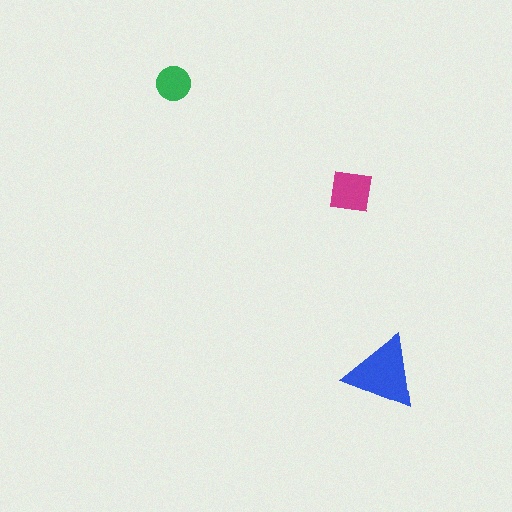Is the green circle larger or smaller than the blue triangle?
Smaller.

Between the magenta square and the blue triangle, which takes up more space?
The blue triangle.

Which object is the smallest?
The green circle.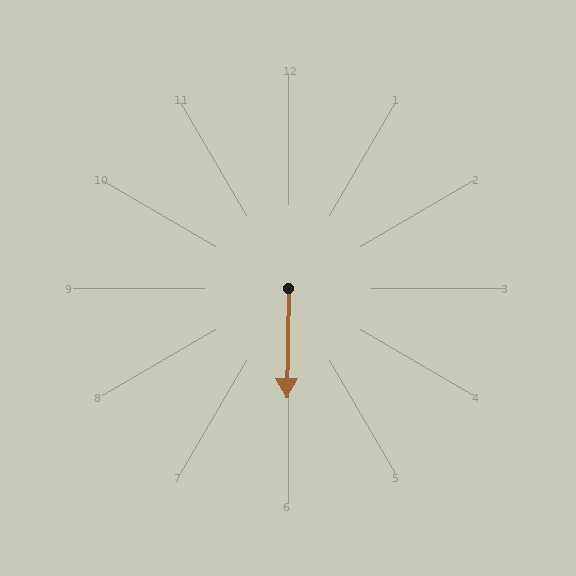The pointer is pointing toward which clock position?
Roughly 6 o'clock.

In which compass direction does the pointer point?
South.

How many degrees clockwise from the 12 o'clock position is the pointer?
Approximately 181 degrees.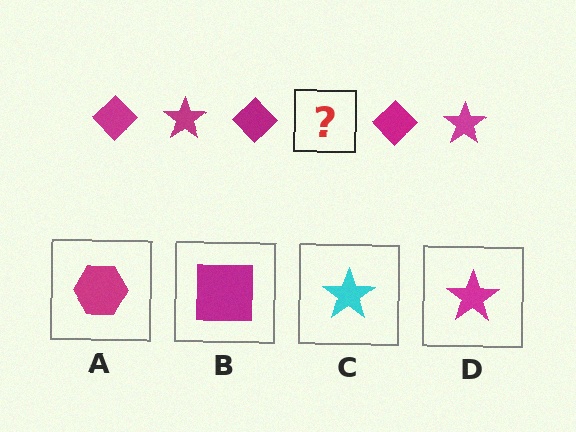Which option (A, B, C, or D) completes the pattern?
D.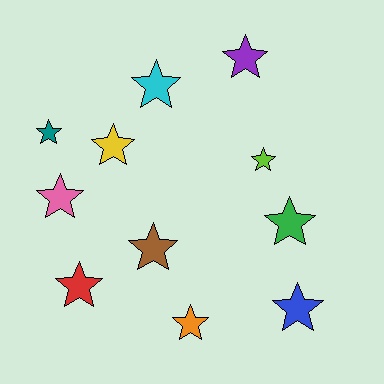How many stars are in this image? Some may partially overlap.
There are 11 stars.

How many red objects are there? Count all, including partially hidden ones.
There is 1 red object.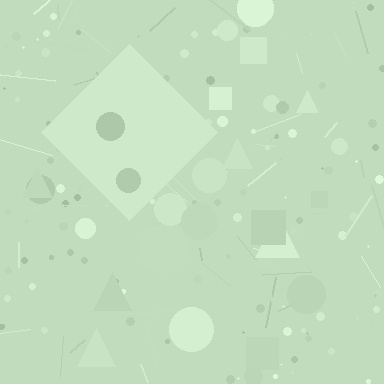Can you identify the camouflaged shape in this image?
The camouflaged shape is a diamond.